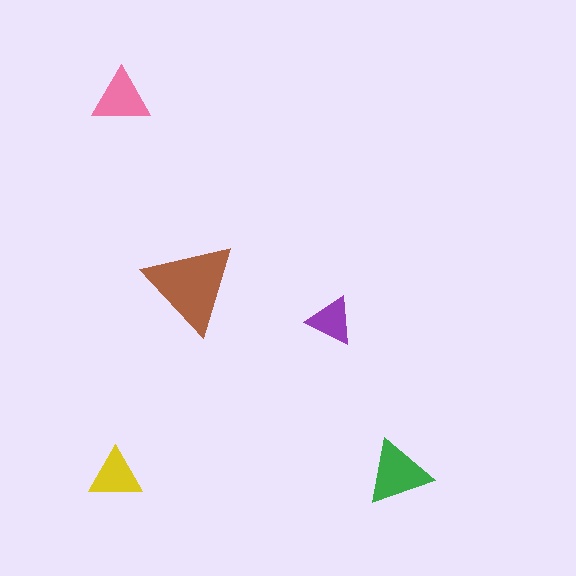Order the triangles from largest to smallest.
the brown one, the green one, the pink one, the yellow one, the purple one.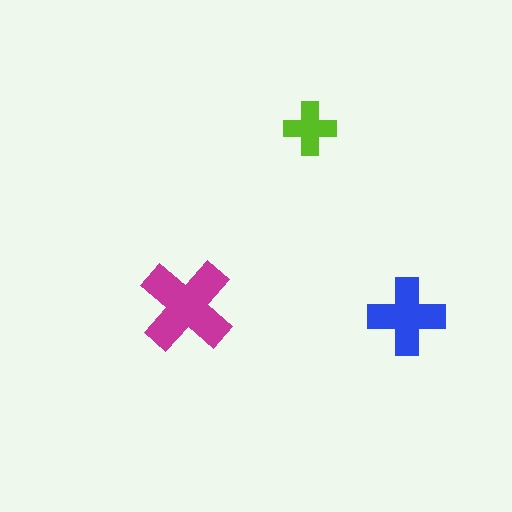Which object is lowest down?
The blue cross is bottommost.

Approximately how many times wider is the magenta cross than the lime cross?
About 2 times wider.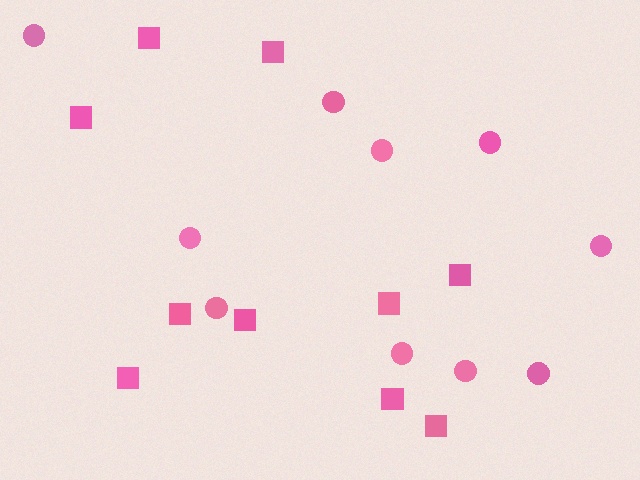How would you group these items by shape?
There are 2 groups: one group of circles (10) and one group of squares (10).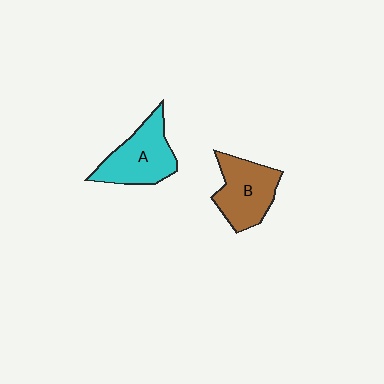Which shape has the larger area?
Shape A (cyan).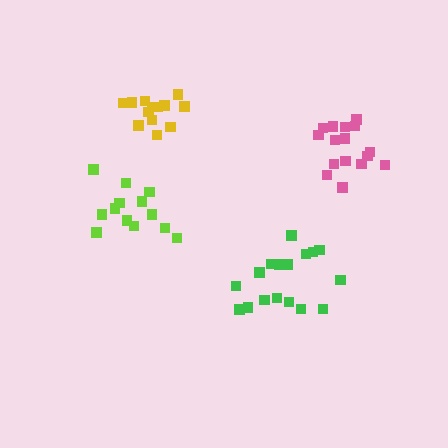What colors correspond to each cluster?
The clusters are colored: pink, green, yellow, lime.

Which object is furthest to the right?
The pink cluster is rightmost.